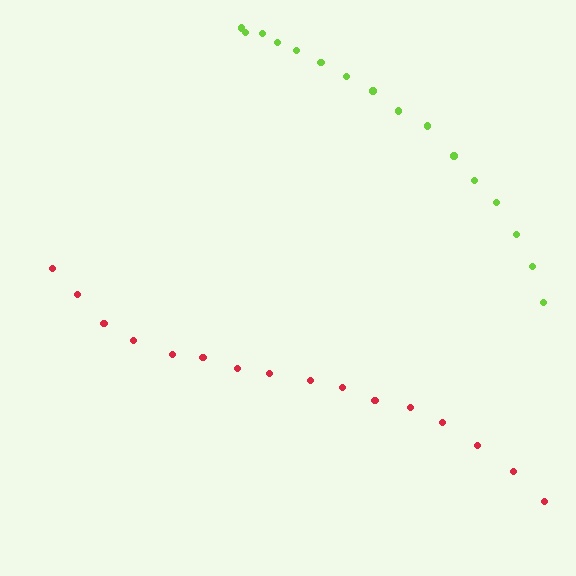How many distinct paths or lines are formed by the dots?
There are 2 distinct paths.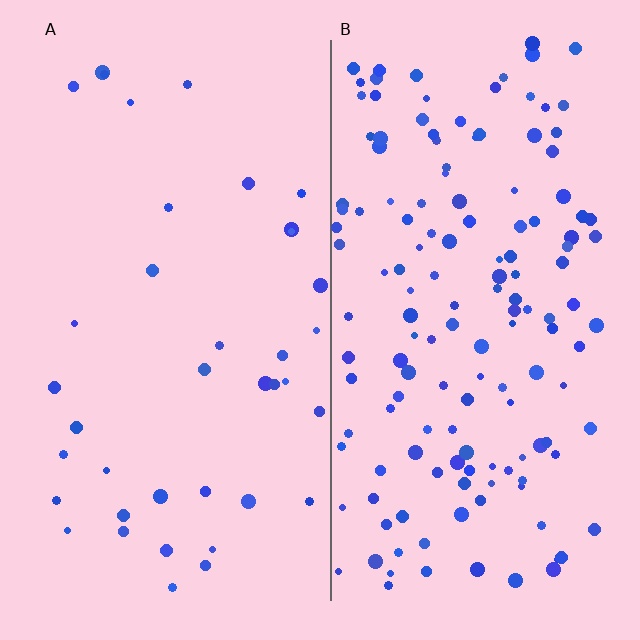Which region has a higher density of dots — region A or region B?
B (the right).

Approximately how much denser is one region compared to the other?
Approximately 3.8× — region B over region A.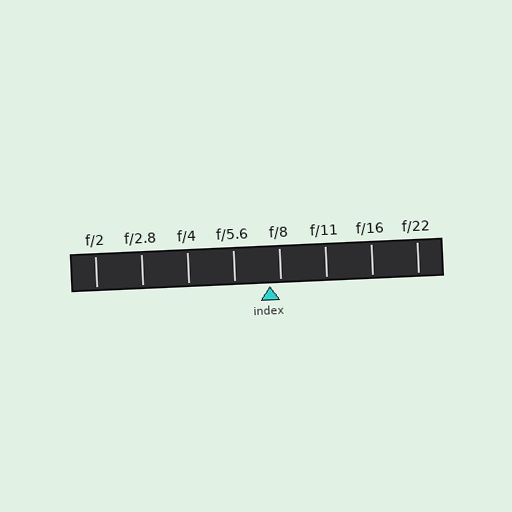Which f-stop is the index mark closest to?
The index mark is closest to f/8.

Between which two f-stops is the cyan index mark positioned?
The index mark is between f/5.6 and f/8.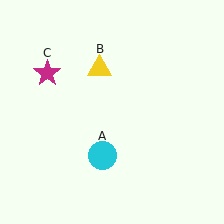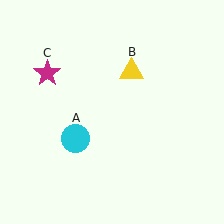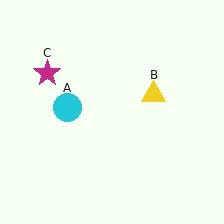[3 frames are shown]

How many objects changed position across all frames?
2 objects changed position: cyan circle (object A), yellow triangle (object B).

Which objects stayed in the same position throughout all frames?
Magenta star (object C) remained stationary.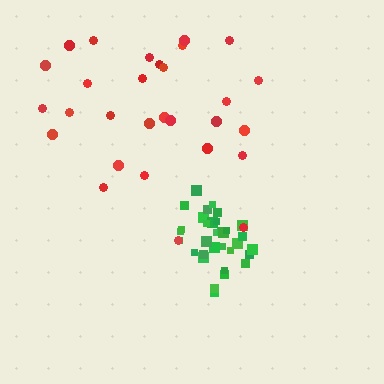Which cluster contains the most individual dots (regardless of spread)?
Green (34).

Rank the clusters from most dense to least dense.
green, red.